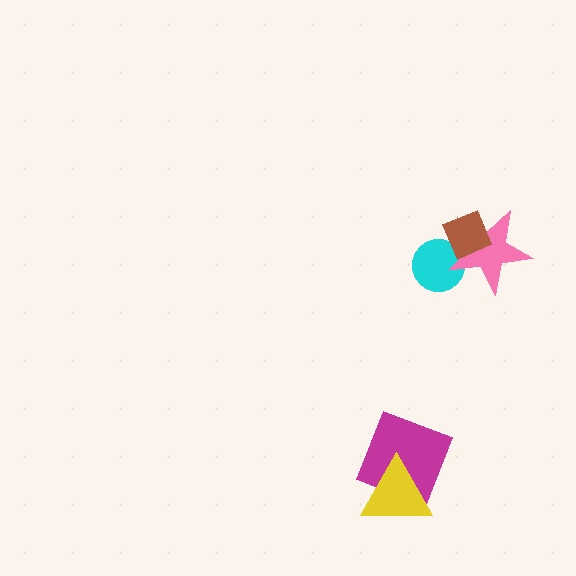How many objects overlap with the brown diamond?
2 objects overlap with the brown diamond.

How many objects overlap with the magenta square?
1 object overlaps with the magenta square.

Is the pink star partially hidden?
Yes, it is partially covered by another shape.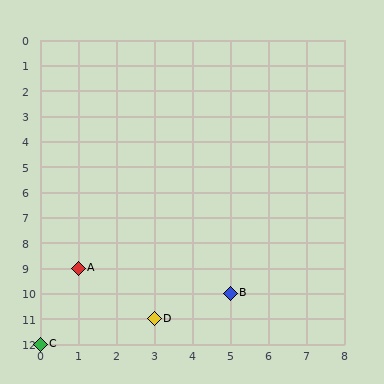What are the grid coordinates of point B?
Point B is at grid coordinates (5, 10).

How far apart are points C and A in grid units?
Points C and A are 1 column and 3 rows apart (about 3.2 grid units diagonally).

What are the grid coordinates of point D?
Point D is at grid coordinates (3, 11).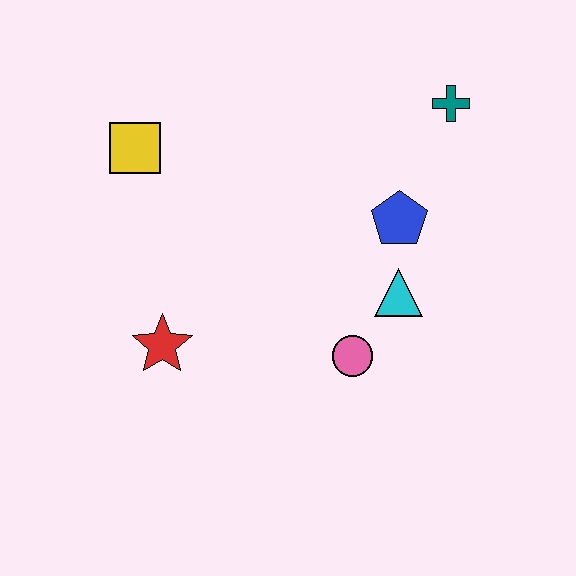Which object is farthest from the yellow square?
The teal cross is farthest from the yellow square.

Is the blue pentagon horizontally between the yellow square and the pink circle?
No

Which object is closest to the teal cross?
The blue pentagon is closest to the teal cross.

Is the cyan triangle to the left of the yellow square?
No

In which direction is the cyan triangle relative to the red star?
The cyan triangle is to the right of the red star.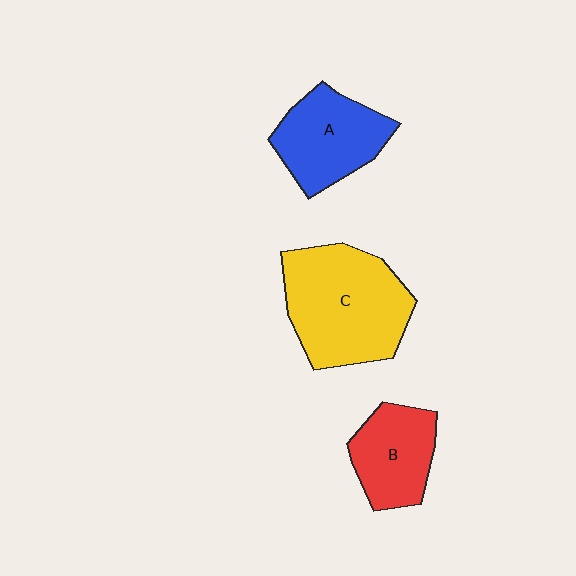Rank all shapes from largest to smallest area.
From largest to smallest: C (yellow), A (blue), B (red).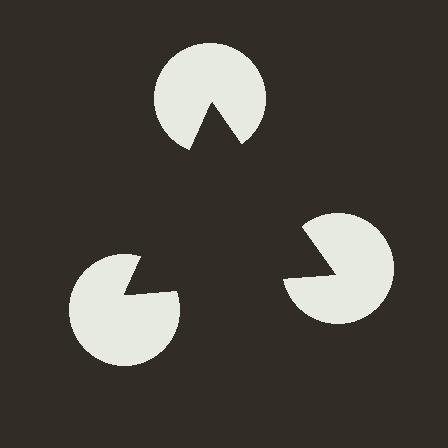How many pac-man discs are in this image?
There are 3 — one at each vertex of the illusory triangle.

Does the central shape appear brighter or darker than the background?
It typically appears slightly darker than the background, even though no actual brightness change is drawn.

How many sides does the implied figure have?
3 sides.